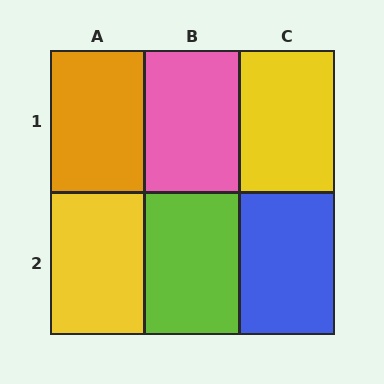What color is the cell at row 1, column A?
Orange.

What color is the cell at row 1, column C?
Yellow.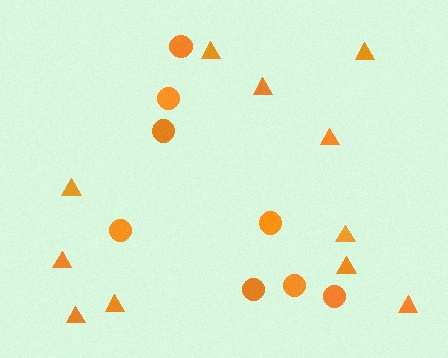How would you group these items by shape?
There are 2 groups: one group of triangles (11) and one group of circles (8).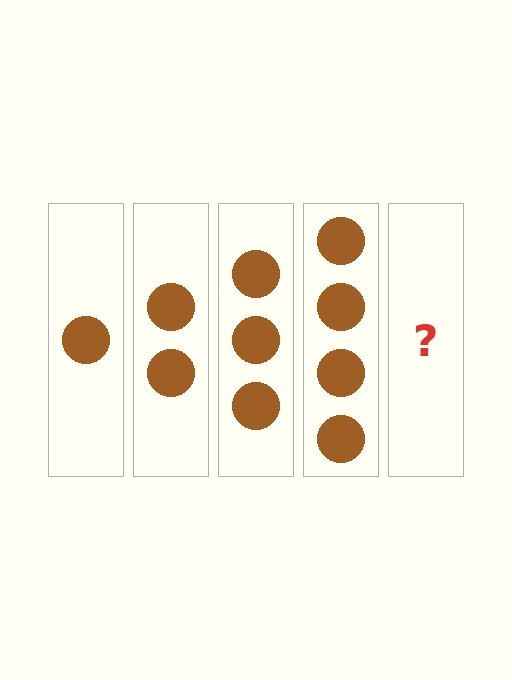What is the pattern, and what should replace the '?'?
The pattern is that each step adds one more circle. The '?' should be 5 circles.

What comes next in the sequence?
The next element should be 5 circles.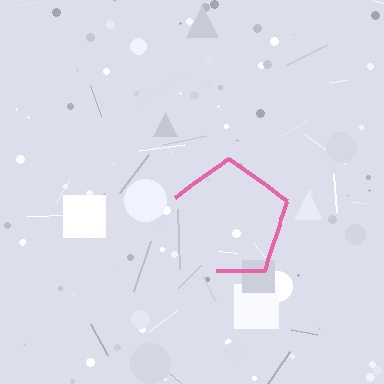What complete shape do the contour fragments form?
The contour fragments form a pentagon.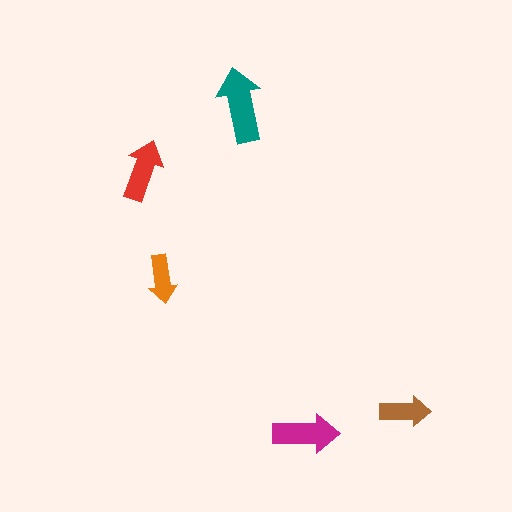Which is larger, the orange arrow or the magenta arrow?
The magenta one.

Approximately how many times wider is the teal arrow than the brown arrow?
About 1.5 times wider.